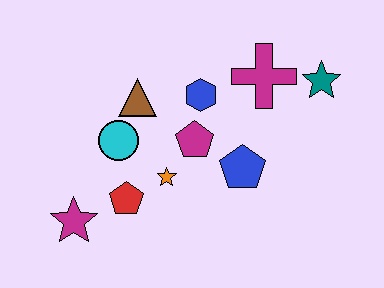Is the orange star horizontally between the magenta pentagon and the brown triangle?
Yes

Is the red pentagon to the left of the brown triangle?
Yes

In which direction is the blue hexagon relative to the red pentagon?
The blue hexagon is above the red pentagon.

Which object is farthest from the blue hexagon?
The magenta star is farthest from the blue hexagon.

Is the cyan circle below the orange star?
No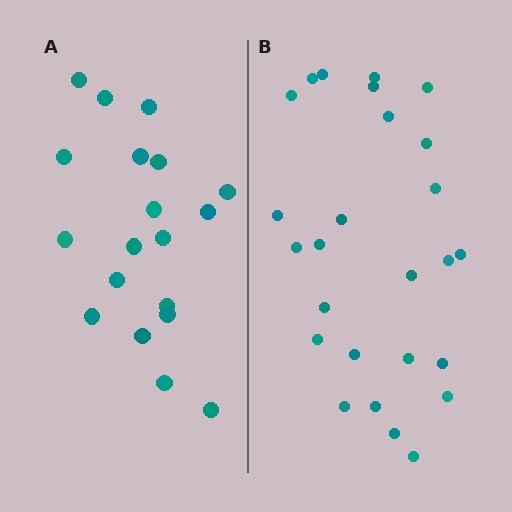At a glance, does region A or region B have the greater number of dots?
Region B (the right region) has more dots.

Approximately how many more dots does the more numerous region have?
Region B has roughly 8 or so more dots than region A.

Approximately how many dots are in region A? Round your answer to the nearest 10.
About 20 dots. (The exact count is 19, which rounds to 20.)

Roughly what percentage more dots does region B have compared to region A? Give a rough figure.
About 35% more.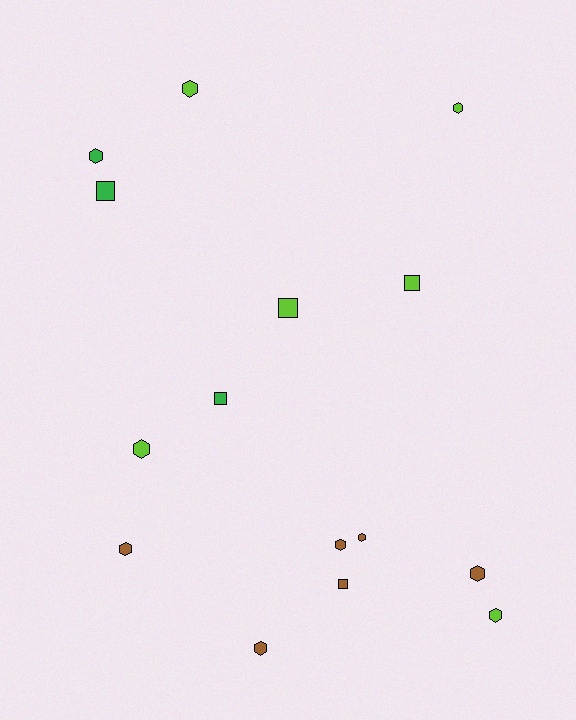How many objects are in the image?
There are 15 objects.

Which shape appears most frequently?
Hexagon, with 10 objects.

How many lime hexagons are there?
There are 4 lime hexagons.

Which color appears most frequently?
Lime, with 6 objects.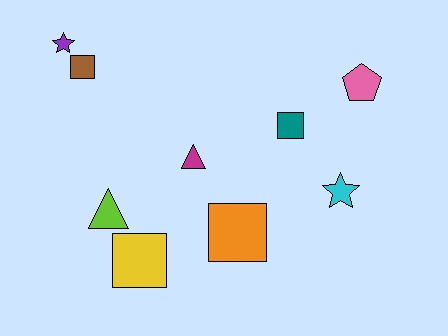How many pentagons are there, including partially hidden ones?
There is 1 pentagon.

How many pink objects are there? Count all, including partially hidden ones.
There is 1 pink object.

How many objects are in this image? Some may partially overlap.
There are 9 objects.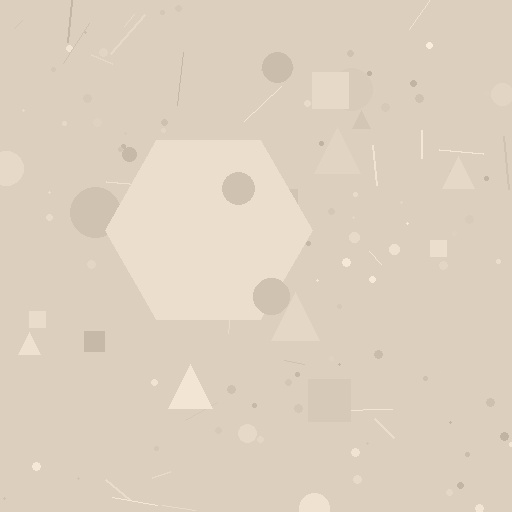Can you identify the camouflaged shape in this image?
The camouflaged shape is a hexagon.